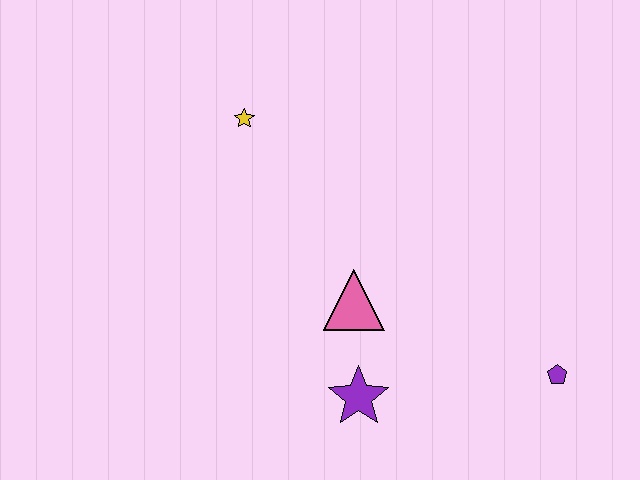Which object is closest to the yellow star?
The pink triangle is closest to the yellow star.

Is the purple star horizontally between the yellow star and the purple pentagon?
Yes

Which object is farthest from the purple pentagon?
The yellow star is farthest from the purple pentagon.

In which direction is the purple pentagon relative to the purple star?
The purple pentagon is to the right of the purple star.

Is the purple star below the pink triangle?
Yes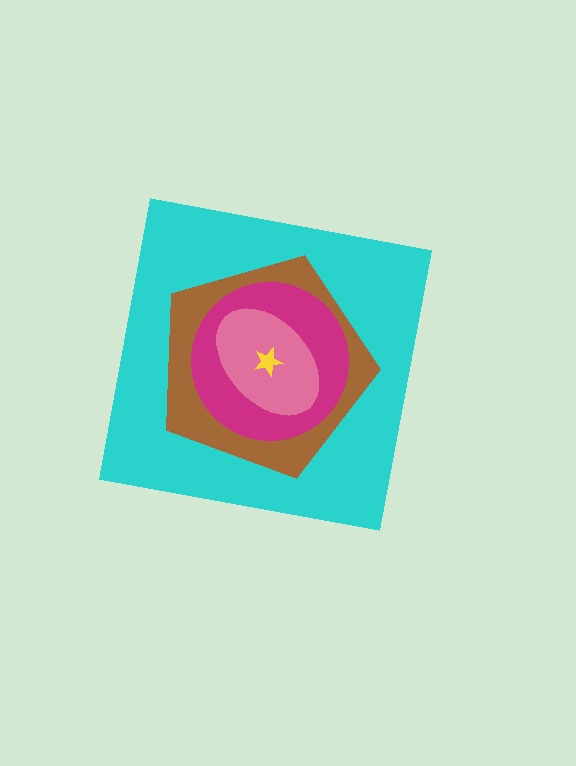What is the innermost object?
The yellow star.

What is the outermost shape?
The cyan square.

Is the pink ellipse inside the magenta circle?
Yes.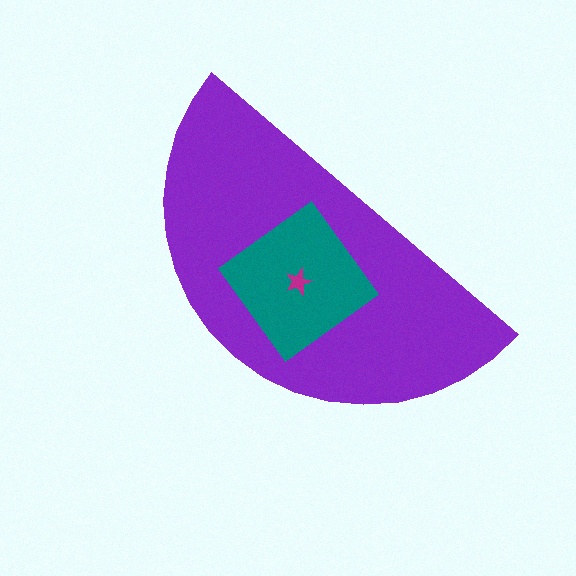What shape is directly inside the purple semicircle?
The teal diamond.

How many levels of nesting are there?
3.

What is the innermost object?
The magenta star.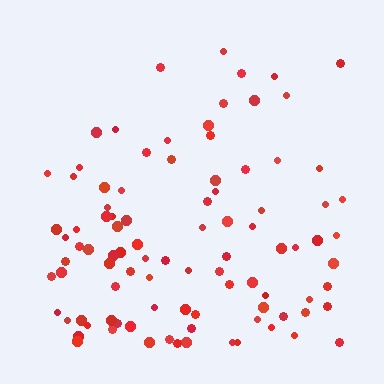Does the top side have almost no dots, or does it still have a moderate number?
Still a moderate number, just noticeably fewer than the bottom.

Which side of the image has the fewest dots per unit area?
The top.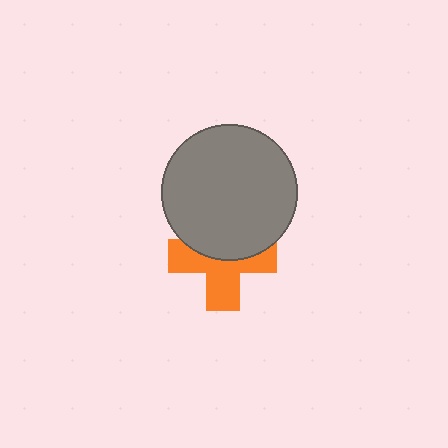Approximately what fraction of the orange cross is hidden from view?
Roughly 44% of the orange cross is hidden behind the gray circle.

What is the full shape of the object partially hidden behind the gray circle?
The partially hidden object is an orange cross.